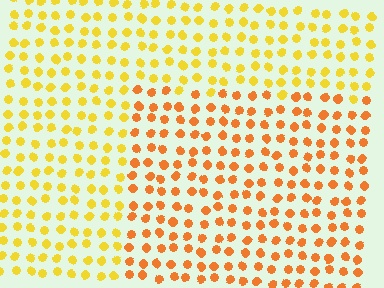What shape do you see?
I see a rectangle.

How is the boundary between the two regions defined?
The boundary is defined purely by a slight shift in hue (about 29 degrees). Spacing, size, and orientation are identical on both sides.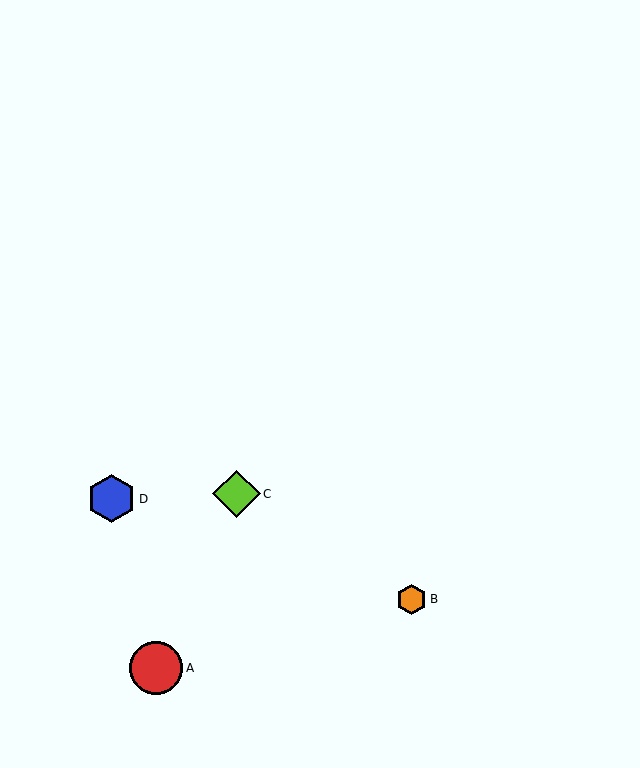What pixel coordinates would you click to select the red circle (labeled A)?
Click at (156, 668) to select the red circle A.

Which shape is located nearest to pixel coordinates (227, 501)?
The lime diamond (labeled C) at (236, 494) is nearest to that location.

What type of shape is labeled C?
Shape C is a lime diamond.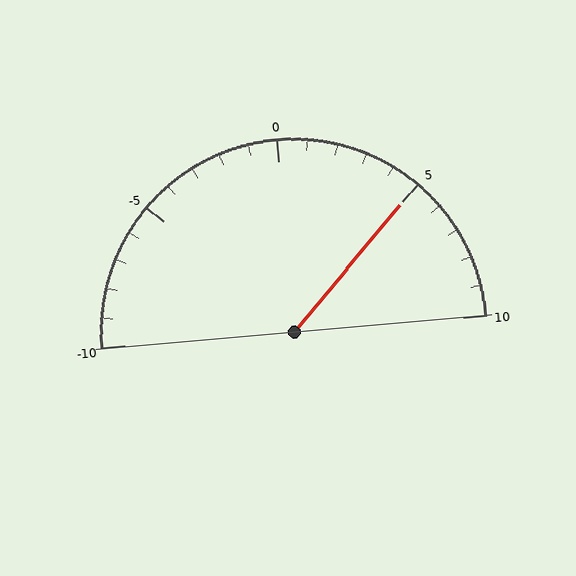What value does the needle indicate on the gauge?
The needle indicates approximately 5.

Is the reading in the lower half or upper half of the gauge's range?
The reading is in the upper half of the range (-10 to 10).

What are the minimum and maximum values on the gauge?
The gauge ranges from -10 to 10.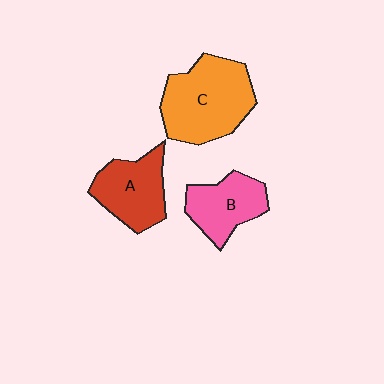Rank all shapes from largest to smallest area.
From largest to smallest: C (orange), A (red), B (pink).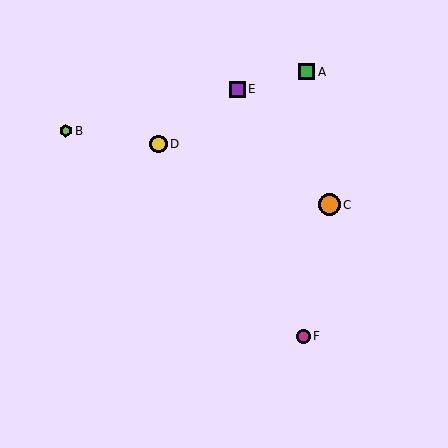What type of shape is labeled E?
Shape E is a purple square.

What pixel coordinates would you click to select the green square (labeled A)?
Click at (307, 72) to select the green square A.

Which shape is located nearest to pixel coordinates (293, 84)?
The green square (labeled A) at (307, 72) is nearest to that location.